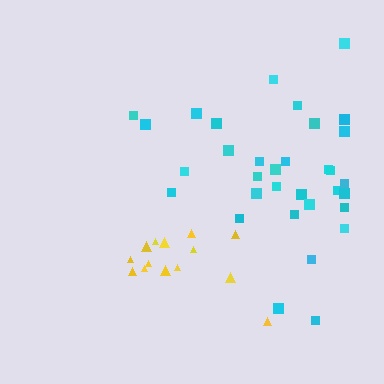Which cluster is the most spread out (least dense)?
Cyan.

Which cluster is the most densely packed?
Yellow.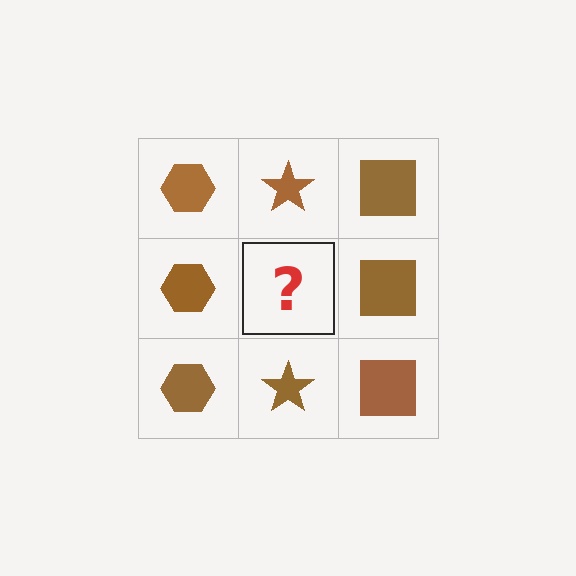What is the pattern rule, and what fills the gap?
The rule is that each column has a consistent shape. The gap should be filled with a brown star.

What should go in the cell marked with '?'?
The missing cell should contain a brown star.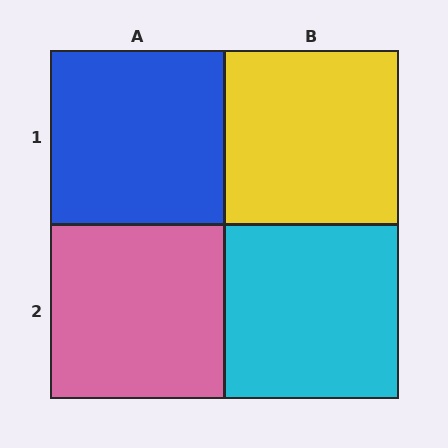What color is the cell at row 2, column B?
Cyan.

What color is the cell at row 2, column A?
Pink.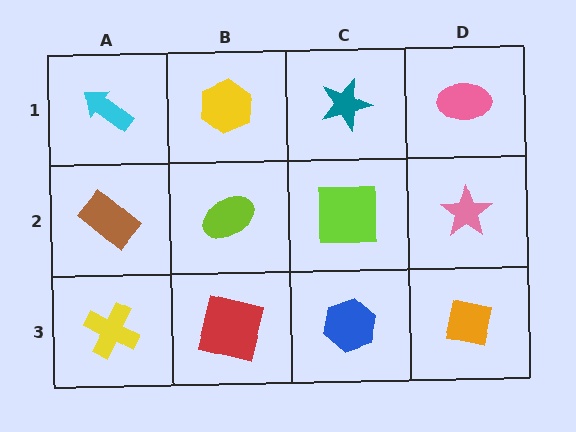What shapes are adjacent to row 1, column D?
A pink star (row 2, column D), a teal star (row 1, column C).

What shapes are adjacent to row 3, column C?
A lime square (row 2, column C), a red square (row 3, column B), an orange square (row 3, column D).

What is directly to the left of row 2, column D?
A lime square.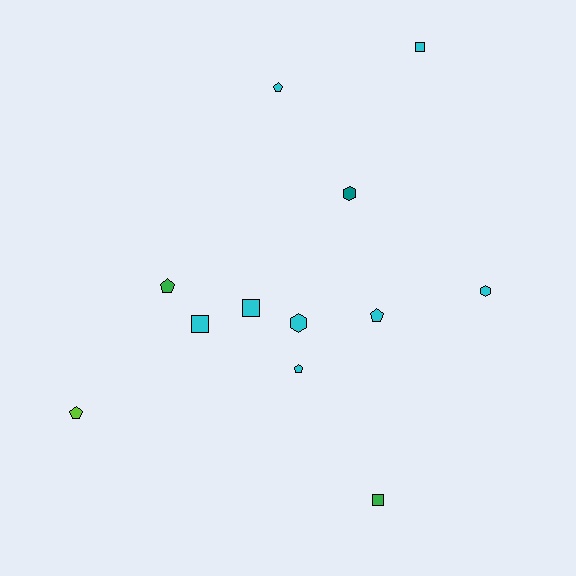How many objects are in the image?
There are 12 objects.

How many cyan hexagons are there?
There are 2 cyan hexagons.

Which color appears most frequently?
Cyan, with 8 objects.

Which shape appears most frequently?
Pentagon, with 5 objects.